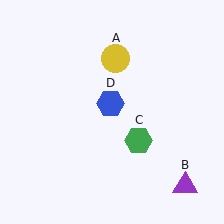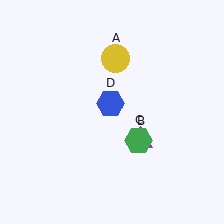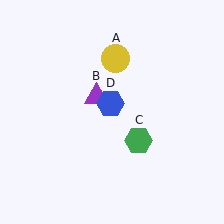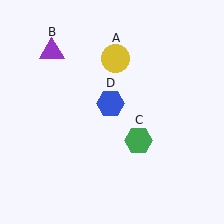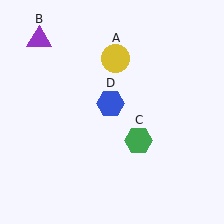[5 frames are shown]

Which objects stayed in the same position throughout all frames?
Yellow circle (object A) and green hexagon (object C) and blue hexagon (object D) remained stationary.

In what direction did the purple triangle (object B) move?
The purple triangle (object B) moved up and to the left.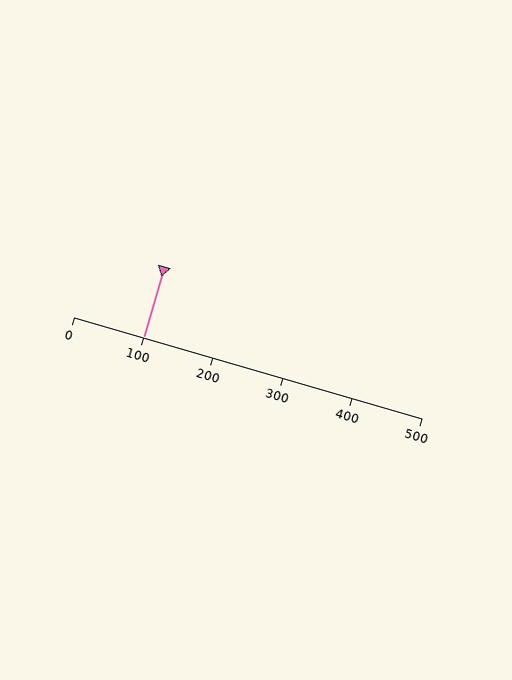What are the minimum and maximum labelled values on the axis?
The axis runs from 0 to 500.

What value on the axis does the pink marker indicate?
The marker indicates approximately 100.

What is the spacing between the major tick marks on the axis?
The major ticks are spaced 100 apart.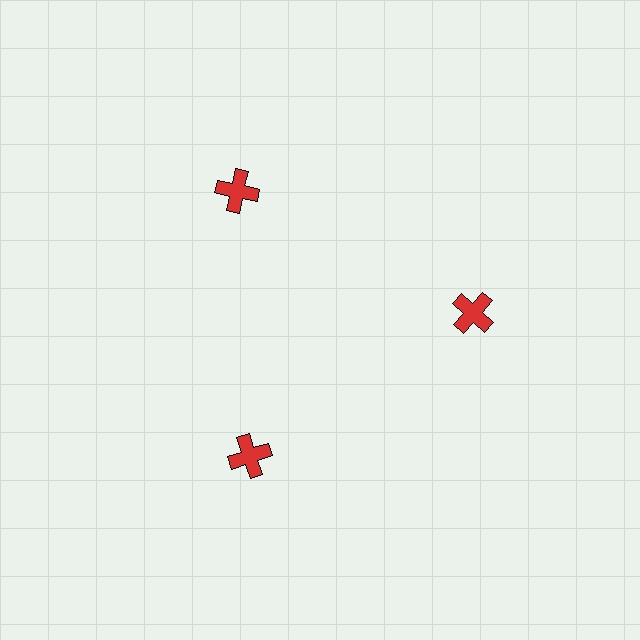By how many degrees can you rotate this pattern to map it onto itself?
The pattern maps onto itself every 120 degrees of rotation.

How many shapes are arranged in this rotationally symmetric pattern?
There are 3 shapes, arranged in 3 groups of 1.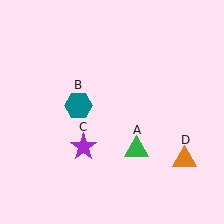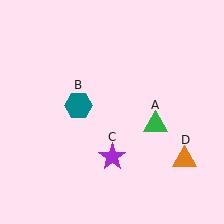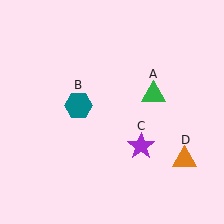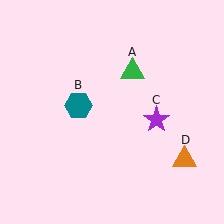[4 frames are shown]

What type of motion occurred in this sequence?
The green triangle (object A), purple star (object C) rotated counterclockwise around the center of the scene.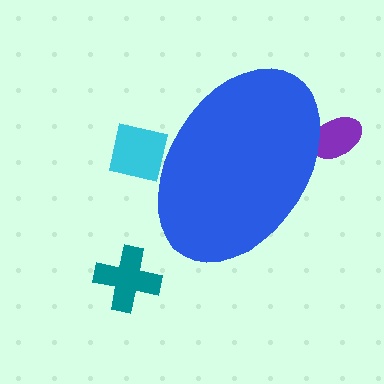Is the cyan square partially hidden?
Yes, the cyan square is partially hidden behind the blue ellipse.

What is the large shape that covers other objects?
A blue ellipse.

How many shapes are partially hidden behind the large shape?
2 shapes are partially hidden.